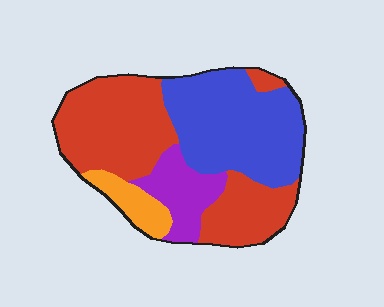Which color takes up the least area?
Orange, at roughly 10%.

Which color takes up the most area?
Red, at roughly 45%.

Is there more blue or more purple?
Blue.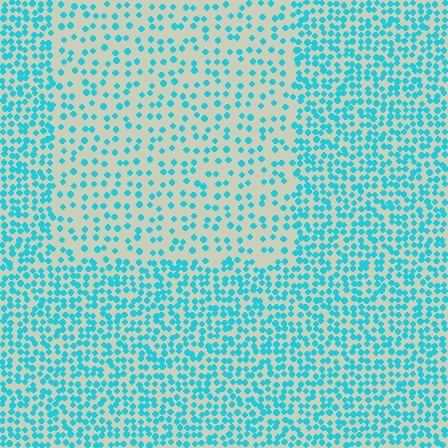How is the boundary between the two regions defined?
The boundary is defined by a change in element density (approximately 2.2x ratio). All elements are the same color, size, and shape.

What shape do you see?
I see a rectangle.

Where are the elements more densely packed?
The elements are more densely packed outside the rectangle boundary.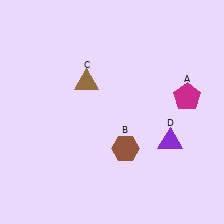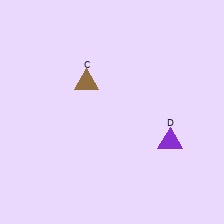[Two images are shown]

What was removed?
The brown hexagon (B), the magenta pentagon (A) were removed in Image 2.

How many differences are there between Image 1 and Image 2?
There are 2 differences between the two images.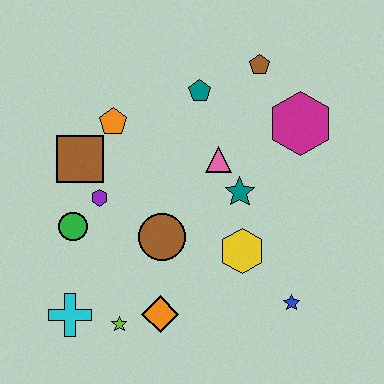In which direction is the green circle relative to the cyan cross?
The green circle is above the cyan cross.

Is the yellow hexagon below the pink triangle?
Yes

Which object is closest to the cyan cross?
The lime star is closest to the cyan cross.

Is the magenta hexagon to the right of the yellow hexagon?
Yes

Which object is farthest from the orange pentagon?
The blue star is farthest from the orange pentagon.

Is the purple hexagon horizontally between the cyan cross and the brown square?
No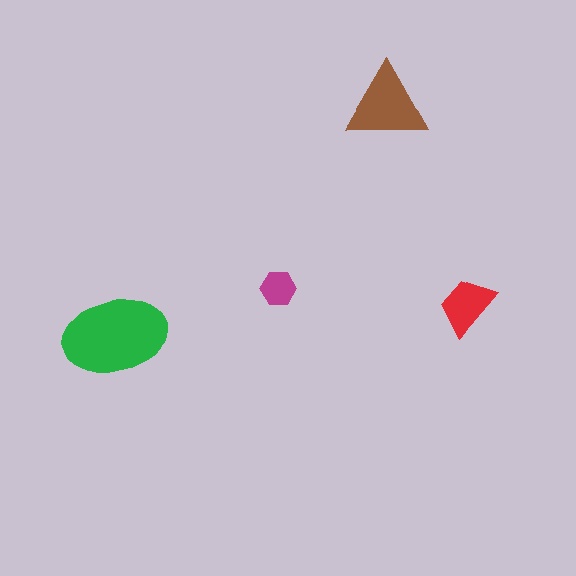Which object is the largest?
The green ellipse.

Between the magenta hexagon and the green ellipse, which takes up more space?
The green ellipse.